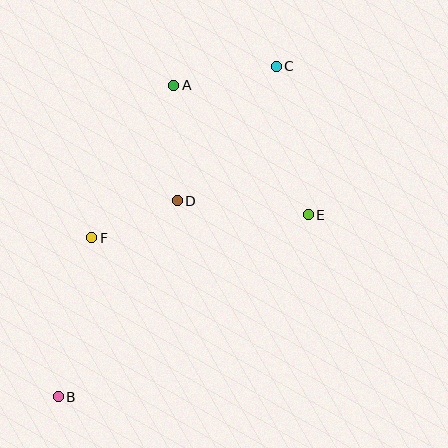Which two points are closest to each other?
Points D and F are closest to each other.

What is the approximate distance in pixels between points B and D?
The distance between B and D is approximately 229 pixels.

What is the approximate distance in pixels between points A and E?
The distance between A and E is approximately 186 pixels.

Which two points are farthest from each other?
Points B and C are farthest from each other.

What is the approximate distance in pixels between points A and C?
The distance between A and C is approximately 104 pixels.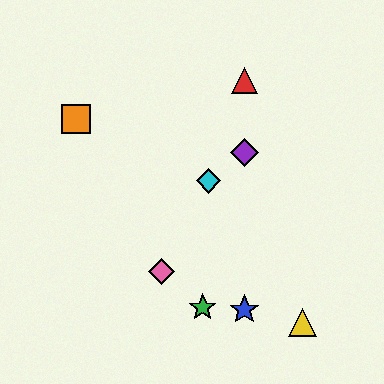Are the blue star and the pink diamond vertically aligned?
No, the blue star is at x≈244 and the pink diamond is at x≈162.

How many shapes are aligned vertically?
3 shapes (the red triangle, the blue star, the purple diamond) are aligned vertically.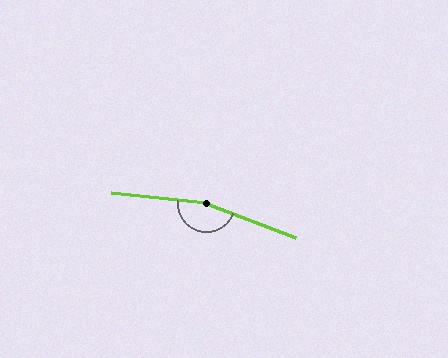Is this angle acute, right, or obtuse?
It is obtuse.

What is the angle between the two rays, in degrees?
Approximately 165 degrees.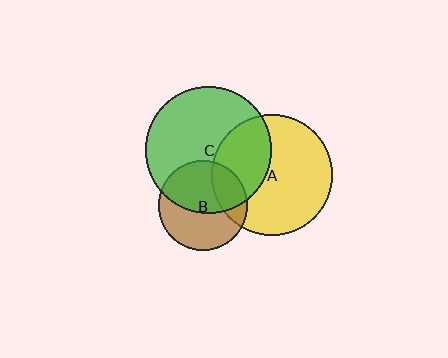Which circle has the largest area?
Circle C (green).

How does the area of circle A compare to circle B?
Approximately 1.8 times.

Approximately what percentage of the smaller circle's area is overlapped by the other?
Approximately 25%.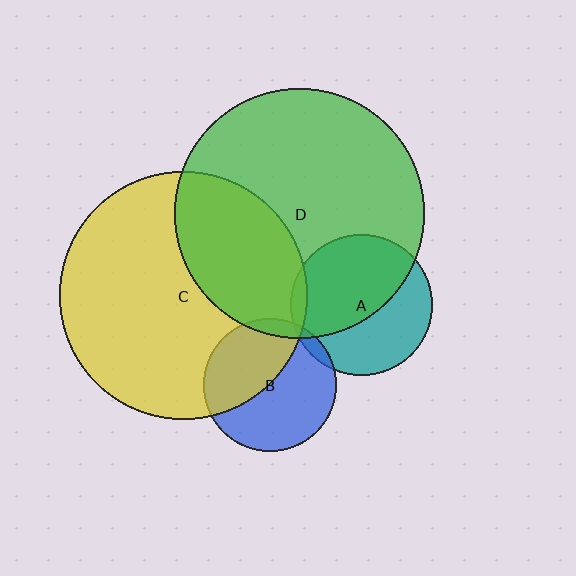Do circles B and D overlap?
Yes.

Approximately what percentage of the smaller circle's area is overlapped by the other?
Approximately 5%.